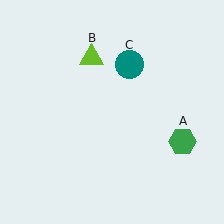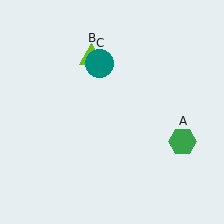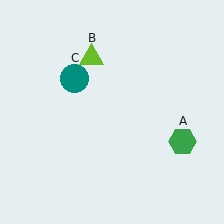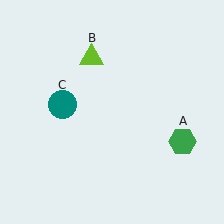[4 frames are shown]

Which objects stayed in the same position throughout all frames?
Green hexagon (object A) and lime triangle (object B) remained stationary.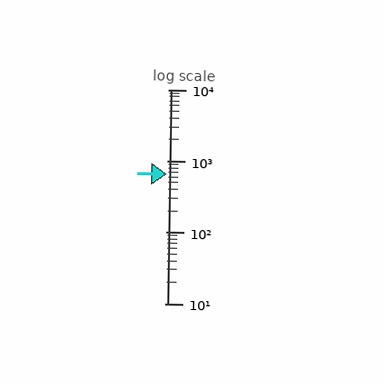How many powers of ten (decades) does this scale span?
The scale spans 3 decades, from 10 to 10000.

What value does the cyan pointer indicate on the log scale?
The pointer indicates approximately 650.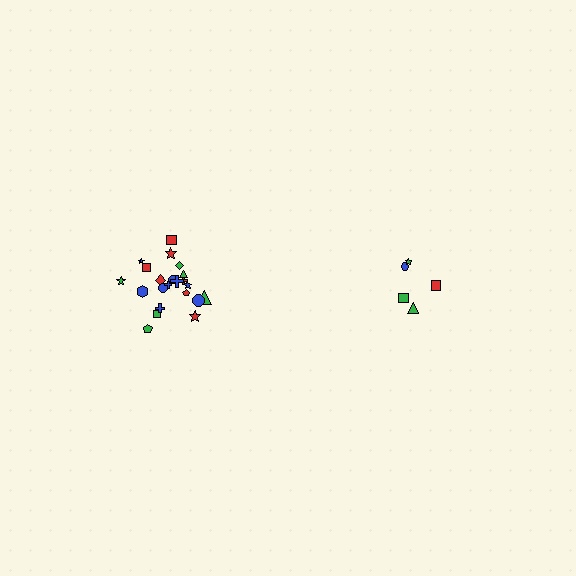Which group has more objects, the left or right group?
The left group.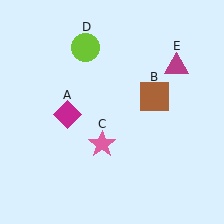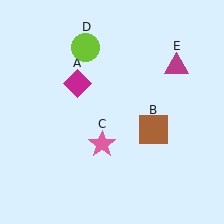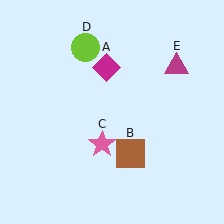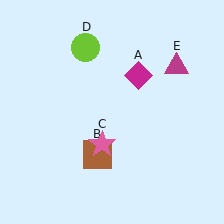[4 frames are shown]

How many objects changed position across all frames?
2 objects changed position: magenta diamond (object A), brown square (object B).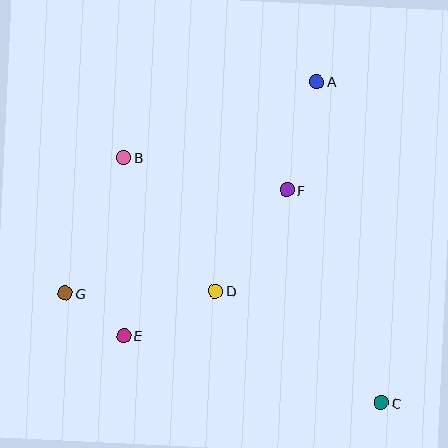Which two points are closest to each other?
Points E and G are closest to each other.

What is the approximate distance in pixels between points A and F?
The distance between A and F is approximately 112 pixels.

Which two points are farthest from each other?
Points B and C are farthest from each other.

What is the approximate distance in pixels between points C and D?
The distance between C and D is approximately 200 pixels.